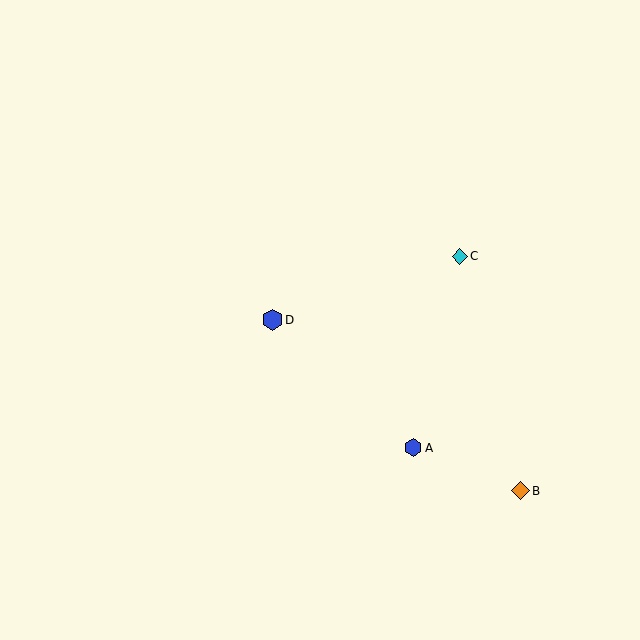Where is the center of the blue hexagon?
The center of the blue hexagon is at (413, 448).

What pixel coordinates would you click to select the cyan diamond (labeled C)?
Click at (460, 256) to select the cyan diamond C.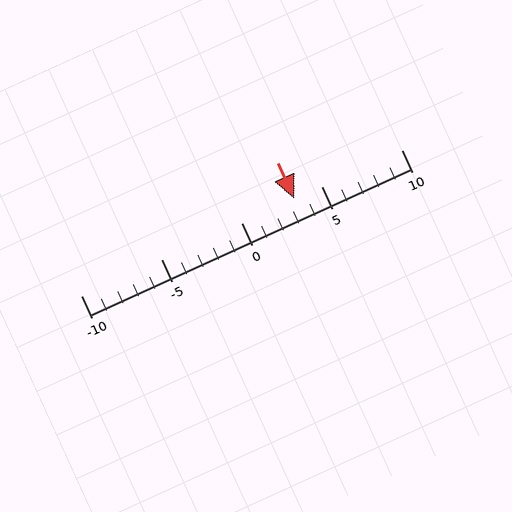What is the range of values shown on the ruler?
The ruler shows values from -10 to 10.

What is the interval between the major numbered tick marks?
The major tick marks are spaced 5 units apart.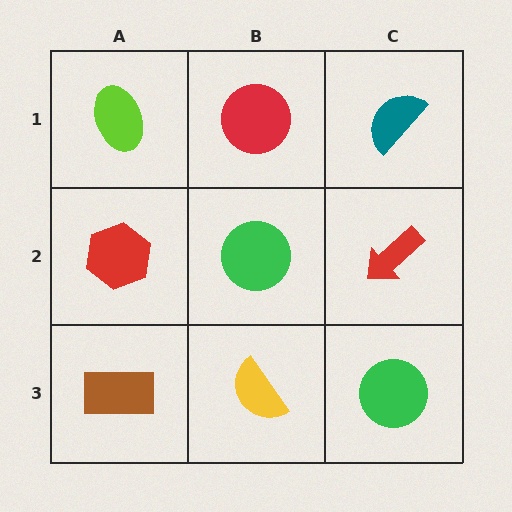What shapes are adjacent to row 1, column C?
A red arrow (row 2, column C), a red circle (row 1, column B).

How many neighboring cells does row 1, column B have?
3.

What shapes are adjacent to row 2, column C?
A teal semicircle (row 1, column C), a green circle (row 3, column C), a green circle (row 2, column B).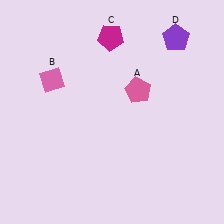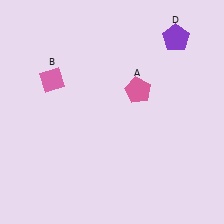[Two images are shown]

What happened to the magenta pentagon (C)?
The magenta pentagon (C) was removed in Image 2. It was in the top-left area of Image 1.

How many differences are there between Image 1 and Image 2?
There is 1 difference between the two images.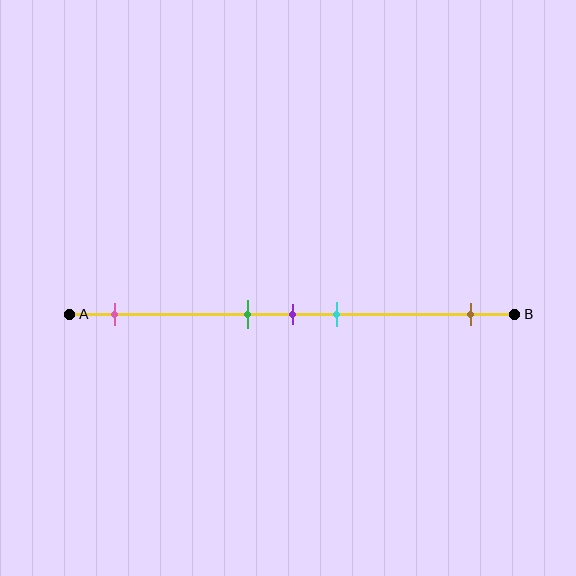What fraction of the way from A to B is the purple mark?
The purple mark is approximately 50% (0.5) of the way from A to B.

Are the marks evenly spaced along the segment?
No, the marks are not evenly spaced.